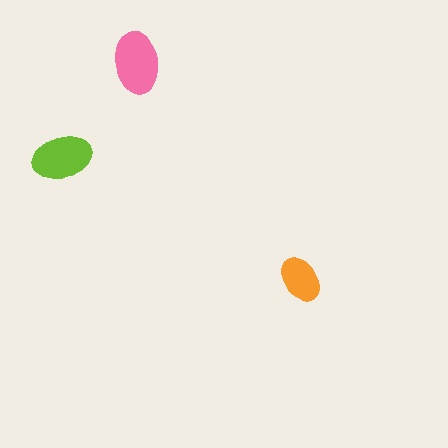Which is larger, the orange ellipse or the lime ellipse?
The lime one.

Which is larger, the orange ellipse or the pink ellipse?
The pink one.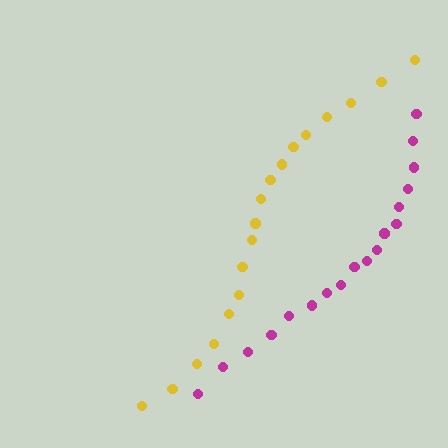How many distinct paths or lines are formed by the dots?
There are 2 distinct paths.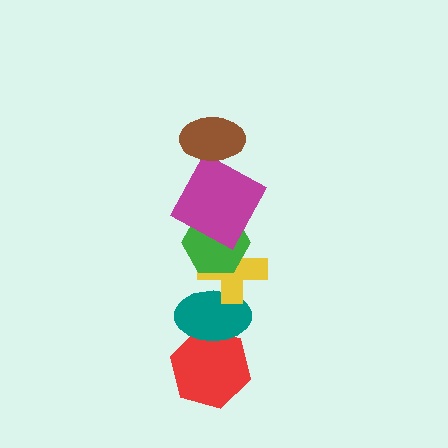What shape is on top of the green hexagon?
The magenta square is on top of the green hexagon.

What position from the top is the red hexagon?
The red hexagon is 6th from the top.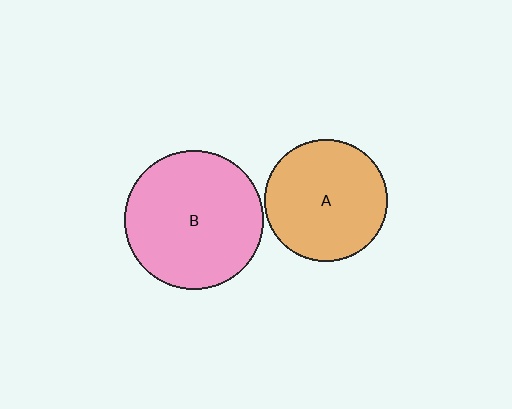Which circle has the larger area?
Circle B (pink).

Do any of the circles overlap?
No, none of the circles overlap.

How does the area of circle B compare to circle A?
Approximately 1.3 times.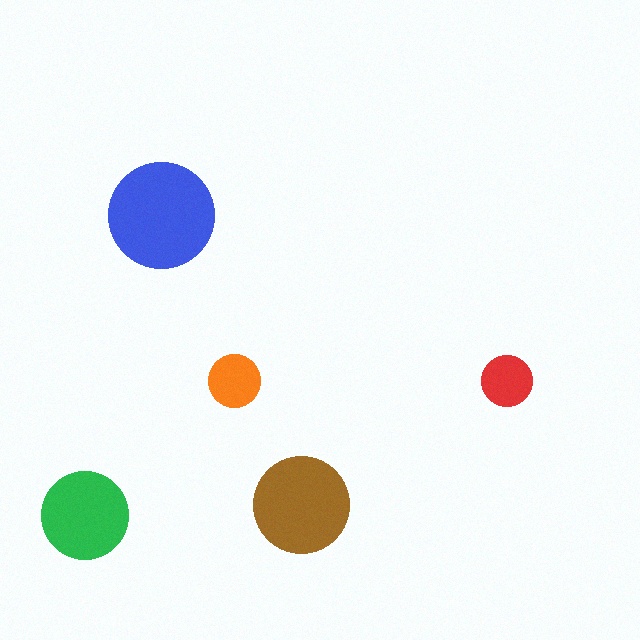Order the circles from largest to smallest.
the blue one, the brown one, the green one, the orange one, the red one.